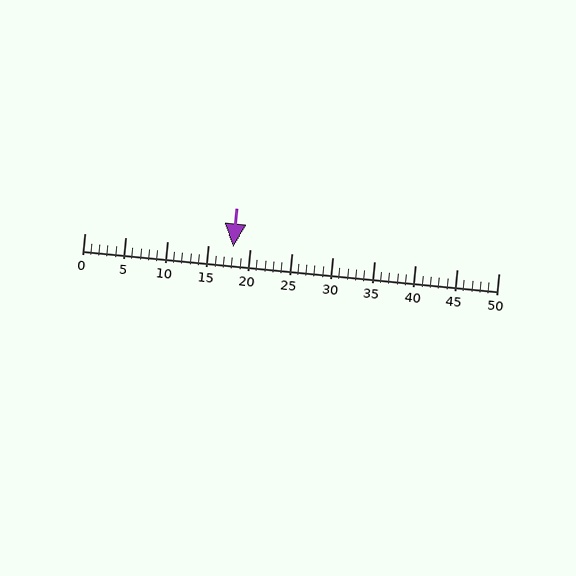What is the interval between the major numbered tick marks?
The major tick marks are spaced 5 units apart.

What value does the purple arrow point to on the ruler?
The purple arrow points to approximately 18.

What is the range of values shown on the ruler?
The ruler shows values from 0 to 50.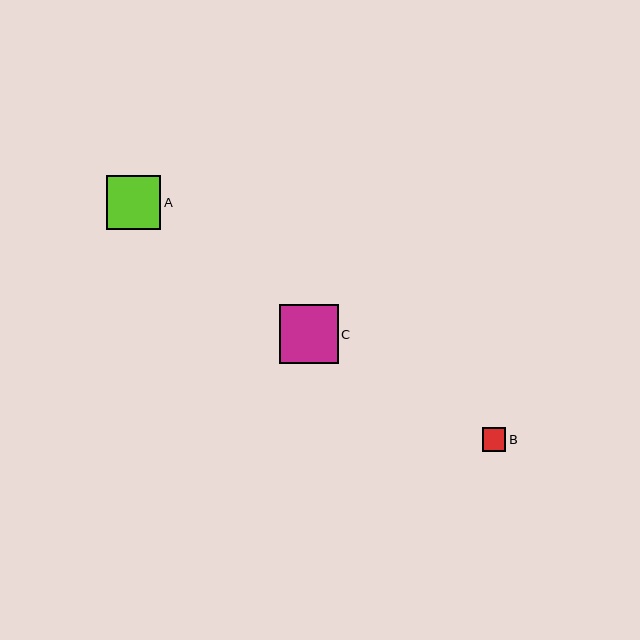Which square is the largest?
Square C is the largest with a size of approximately 59 pixels.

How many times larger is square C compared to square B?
Square C is approximately 2.5 times the size of square B.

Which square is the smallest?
Square B is the smallest with a size of approximately 23 pixels.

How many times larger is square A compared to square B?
Square A is approximately 2.3 times the size of square B.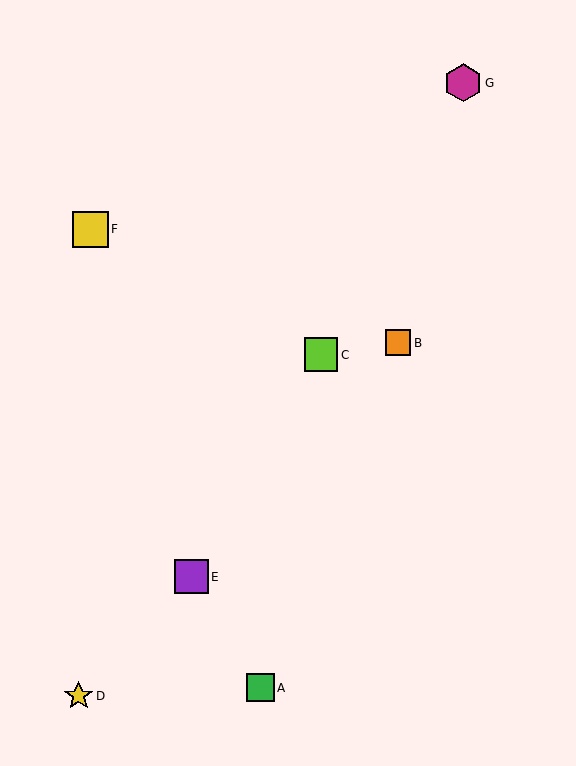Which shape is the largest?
The magenta hexagon (labeled G) is the largest.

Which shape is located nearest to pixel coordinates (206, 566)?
The purple square (labeled E) at (191, 577) is nearest to that location.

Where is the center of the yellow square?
The center of the yellow square is at (90, 229).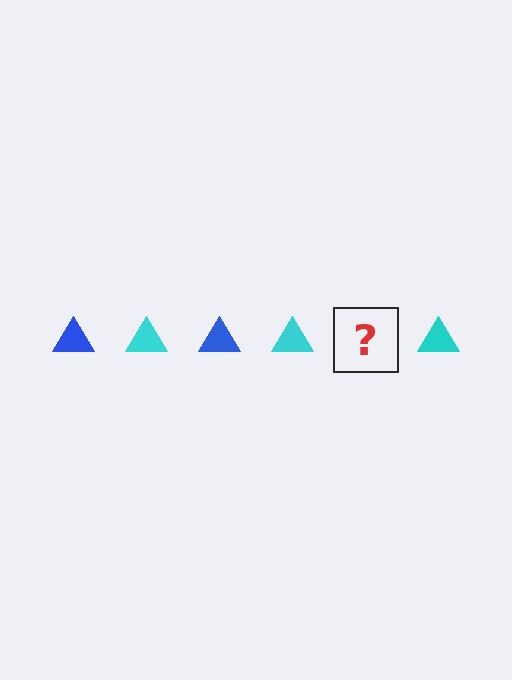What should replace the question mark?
The question mark should be replaced with a blue triangle.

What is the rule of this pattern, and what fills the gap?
The rule is that the pattern cycles through blue, cyan triangles. The gap should be filled with a blue triangle.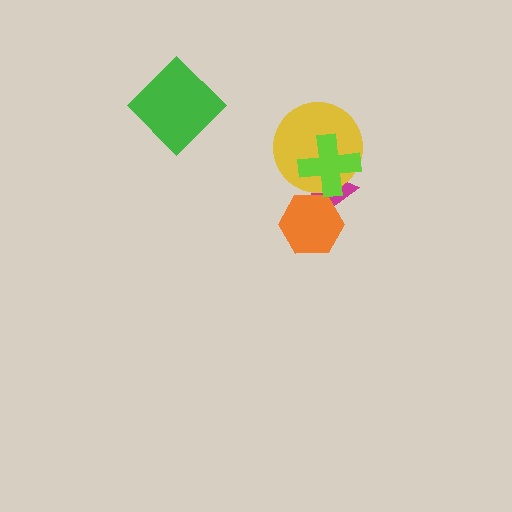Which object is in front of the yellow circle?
The lime cross is in front of the yellow circle.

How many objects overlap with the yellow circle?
2 objects overlap with the yellow circle.